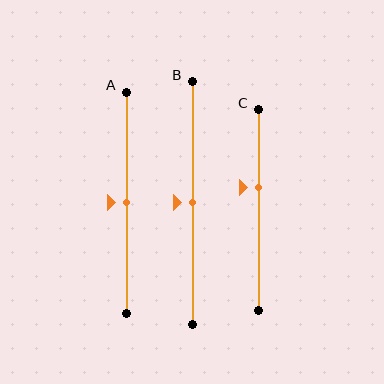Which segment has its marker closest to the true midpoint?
Segment A has its marker closest to the true midpoint.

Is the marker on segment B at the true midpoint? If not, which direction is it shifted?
Yes, the marker on segment B is at the true midpoint.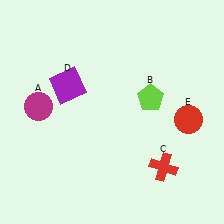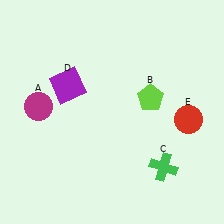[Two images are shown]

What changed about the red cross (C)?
In Image 1, C is red. In Image 2, it changed to green.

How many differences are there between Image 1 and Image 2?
There is 1 difference between the two images.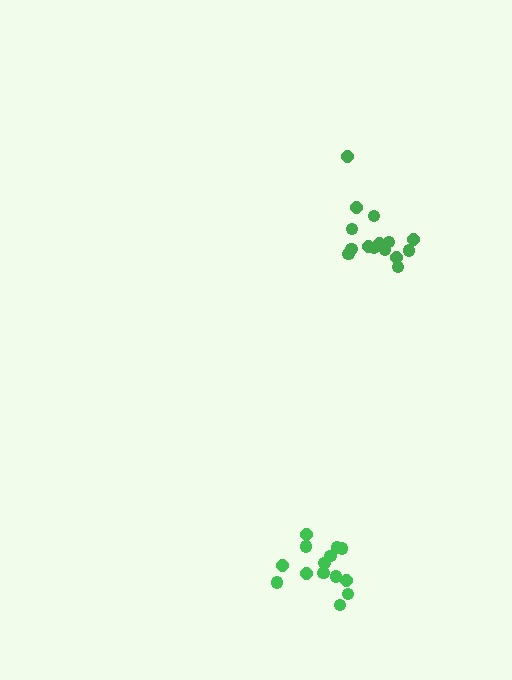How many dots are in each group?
Group 1: 14 dots, Group 2: 15 dots (29 total).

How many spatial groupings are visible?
There are 2 spatial groupings.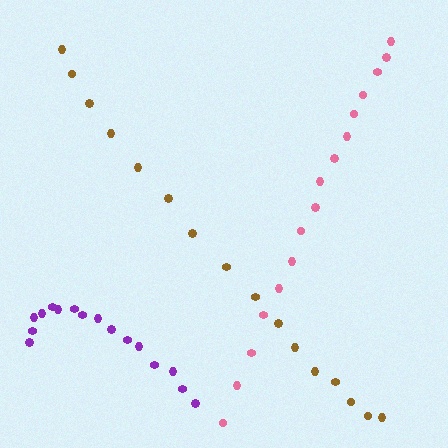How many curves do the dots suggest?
There are 3 distinct paths.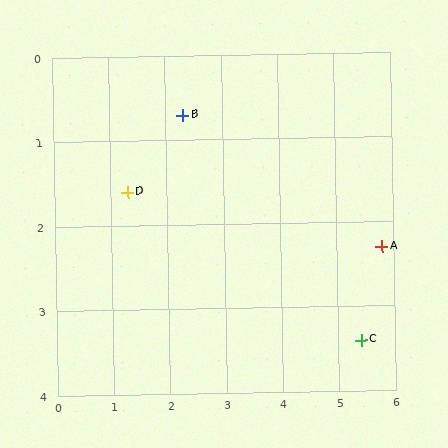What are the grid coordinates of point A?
Point A is at approximately (5.8, 2.3).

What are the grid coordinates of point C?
Point C is at approximately (5.4, 3.4).